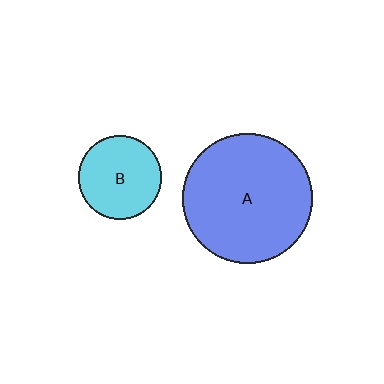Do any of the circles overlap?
No, none of the circles overlap.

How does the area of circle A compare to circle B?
Approximately 2.4 times.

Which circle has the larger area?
Circle A (blue).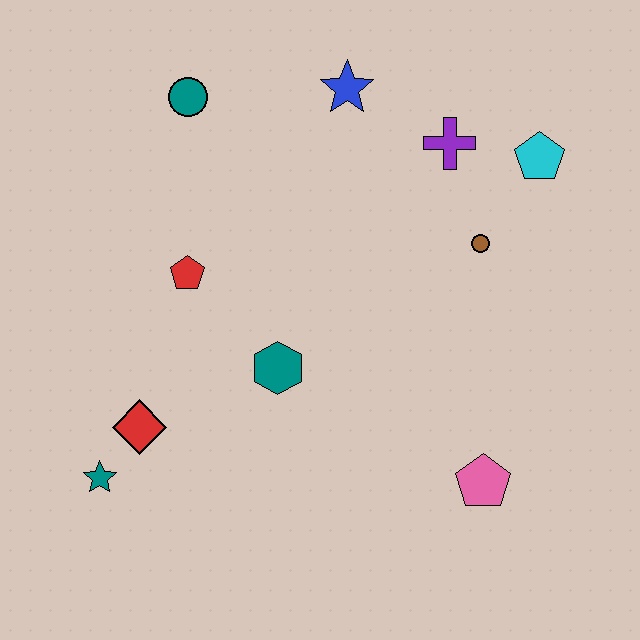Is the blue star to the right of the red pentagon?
Yes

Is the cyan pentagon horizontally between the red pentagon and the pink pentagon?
No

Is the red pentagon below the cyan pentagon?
Yes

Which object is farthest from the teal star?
The cyan pentagon is farthest from the teal star.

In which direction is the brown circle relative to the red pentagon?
The brown circle is to the right of the red pentagon.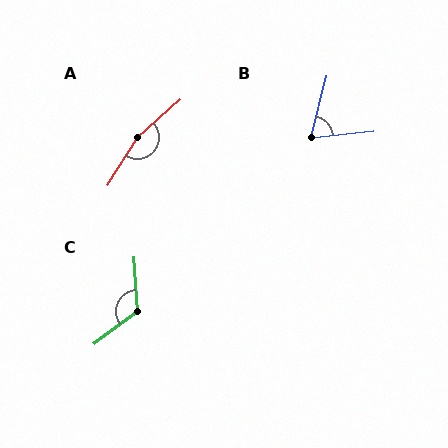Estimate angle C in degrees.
Approximately 123 degrees.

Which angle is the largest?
A, at approximately 164 degrees.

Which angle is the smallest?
B, at approximately 70 degrees.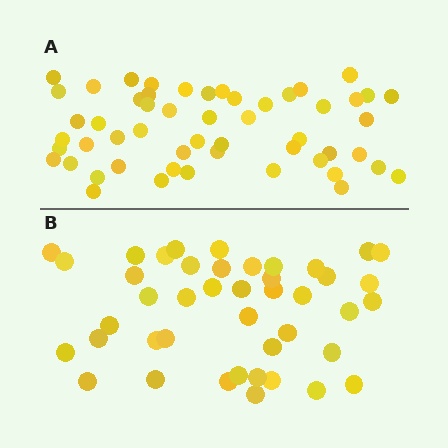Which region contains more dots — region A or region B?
Region A (the top region) has more dots.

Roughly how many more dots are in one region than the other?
Region A has roughly 10 or so more dots than region B.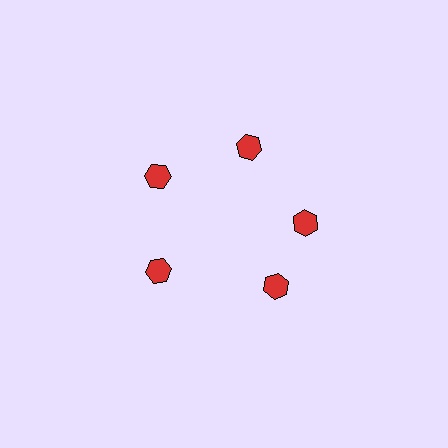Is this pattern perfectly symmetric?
No. The 5 red hexagons are arranged in a ring, but one element near the 5 o'clock position is rotated out of alignment along the ring, breaking the 5-fold rotational symmetry.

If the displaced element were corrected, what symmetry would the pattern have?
It would have 5-fold rotational symmetry — the pattern would map onto itself every 72 degrees.